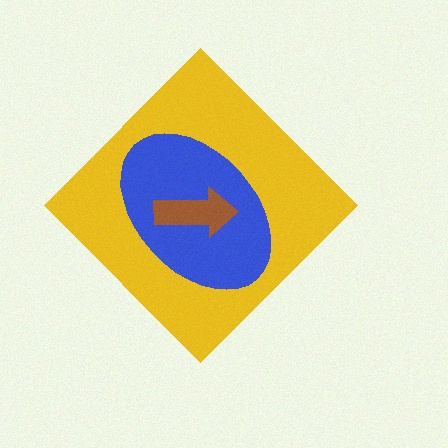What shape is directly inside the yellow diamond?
The blue ellipse.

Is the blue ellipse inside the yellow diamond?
Yes.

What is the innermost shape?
The brown arrow.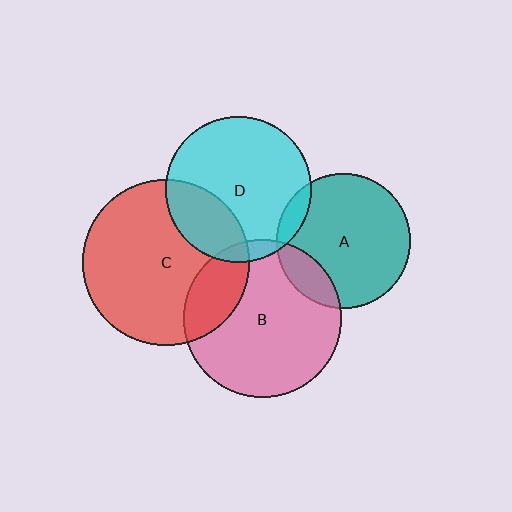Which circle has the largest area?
Circle C (red).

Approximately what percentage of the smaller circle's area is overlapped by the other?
Approximately 5%.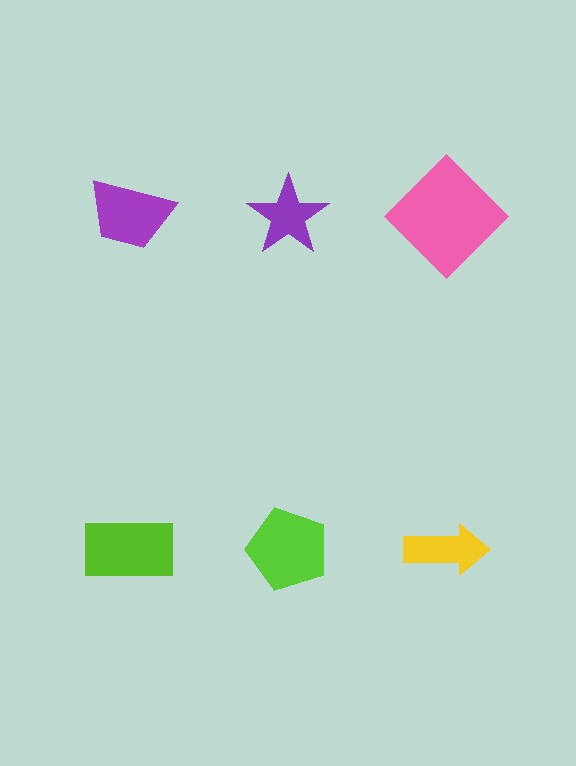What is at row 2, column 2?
A lime pentagon.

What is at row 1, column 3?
A pink diamond.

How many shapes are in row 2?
3 shapes.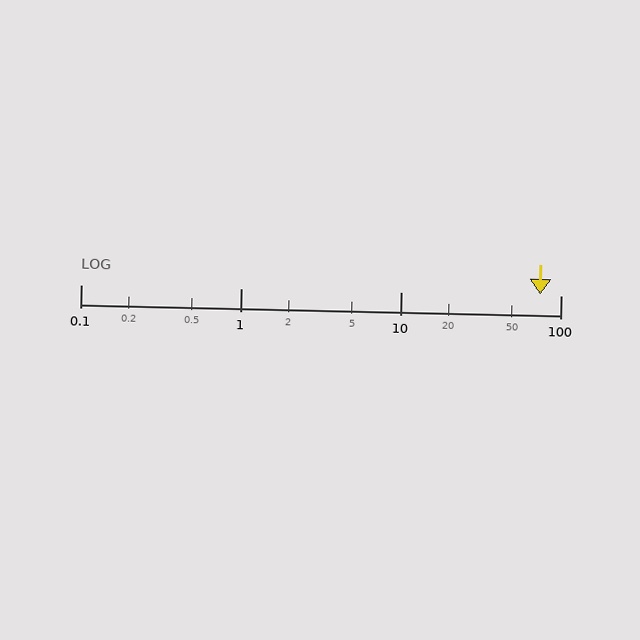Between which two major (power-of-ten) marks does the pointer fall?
The pointer is between 10 and 100.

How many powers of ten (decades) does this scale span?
The scale spans 3 decades, from 0.1 to 100.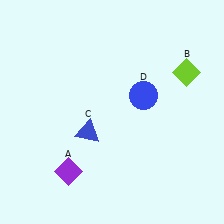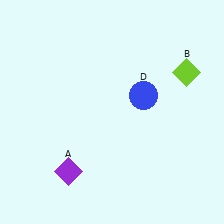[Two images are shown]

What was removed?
The blue triangle (C) was removed in Image 2.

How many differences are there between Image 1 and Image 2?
There is 1 difference between the two images.